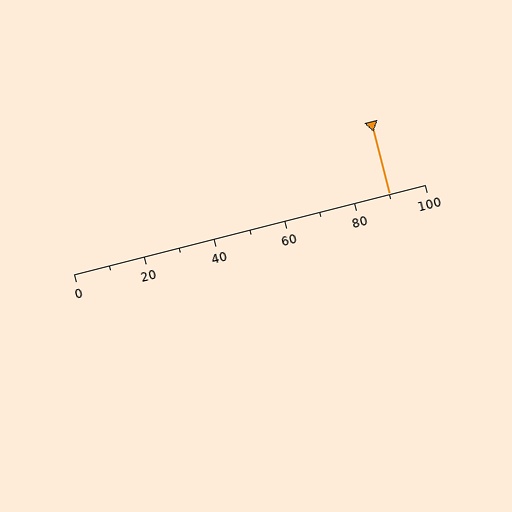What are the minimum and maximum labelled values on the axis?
The axis runs from 0 to 100.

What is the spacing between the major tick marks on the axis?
The major ticks are spaced 20 apart.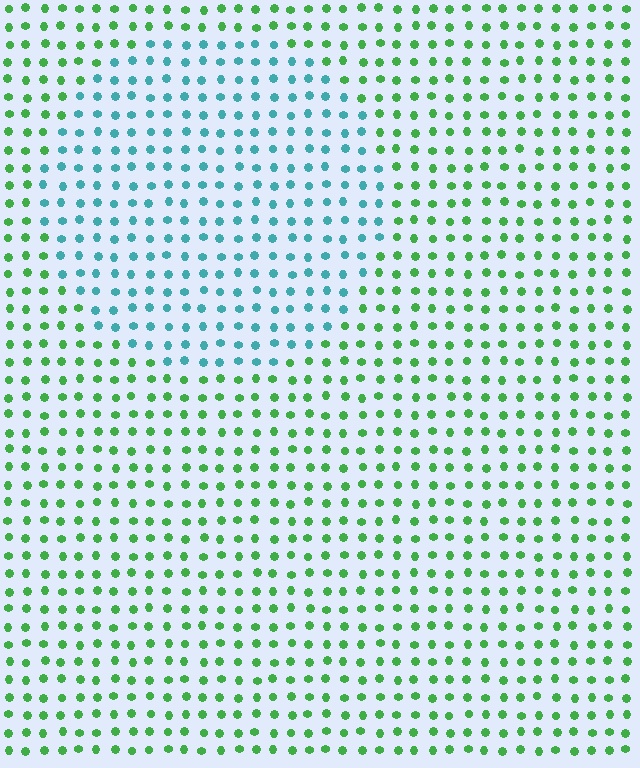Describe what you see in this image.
The image is filled with small green elements in a uniform arrangement. A circle-shaped region is visible where the elements are tinted to a slightly different hue, forming a subtle color boundary.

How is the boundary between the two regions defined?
The boundary is defined purely by a slight shift in hue (about 58 degrees). Spacing, size, and orientation are identical on both sides.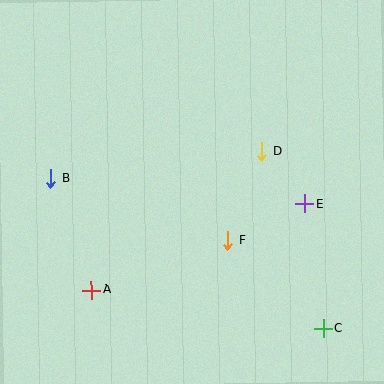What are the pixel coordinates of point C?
Point C is at (323, 328).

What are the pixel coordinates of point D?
Point D is at (262, 151).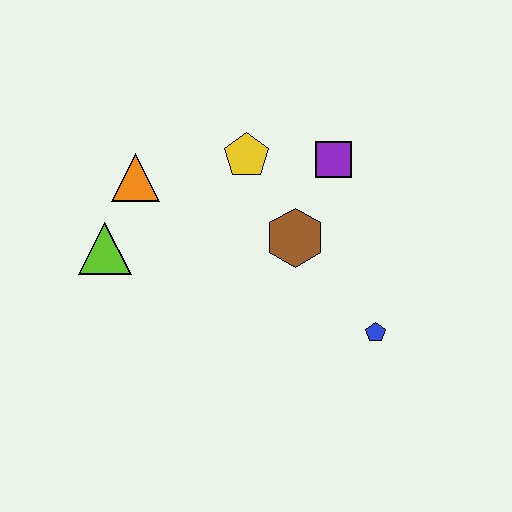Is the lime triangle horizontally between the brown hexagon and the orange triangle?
No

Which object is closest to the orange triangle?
The lime triangle is closest to the orange triangle.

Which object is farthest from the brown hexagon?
The lime triangle is farthest from the brown hexagon.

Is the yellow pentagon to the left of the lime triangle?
No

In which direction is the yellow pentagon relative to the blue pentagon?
The yellow pentagon is above the blue pentagon.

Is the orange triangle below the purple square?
Yes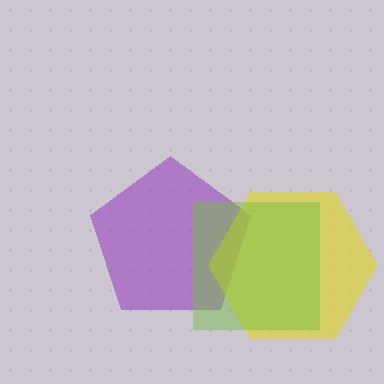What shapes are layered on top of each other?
The layered shapes are: a purple pentagon, a yellow hexagon, a lime square.